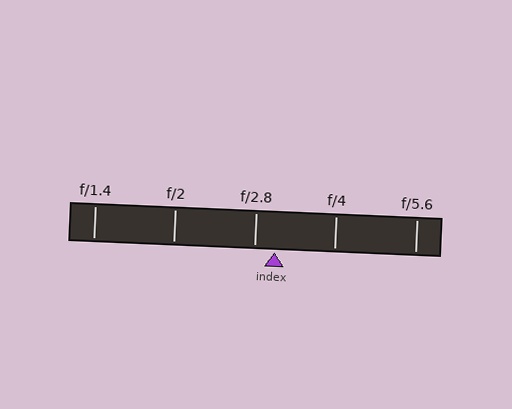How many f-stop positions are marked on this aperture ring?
There are 5 f-stop positions marked.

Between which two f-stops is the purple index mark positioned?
The index mark is between f/2.8 and f/4.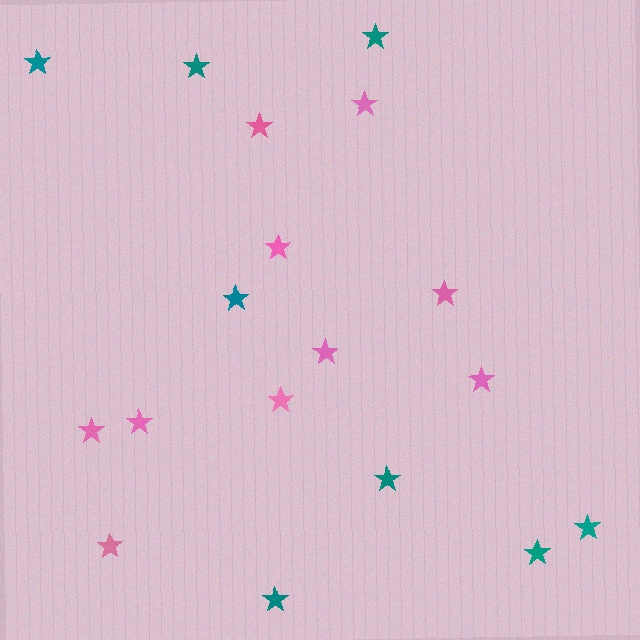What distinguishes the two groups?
There are 2 groups: one group of teal stars (8) and one group of pink stars (10).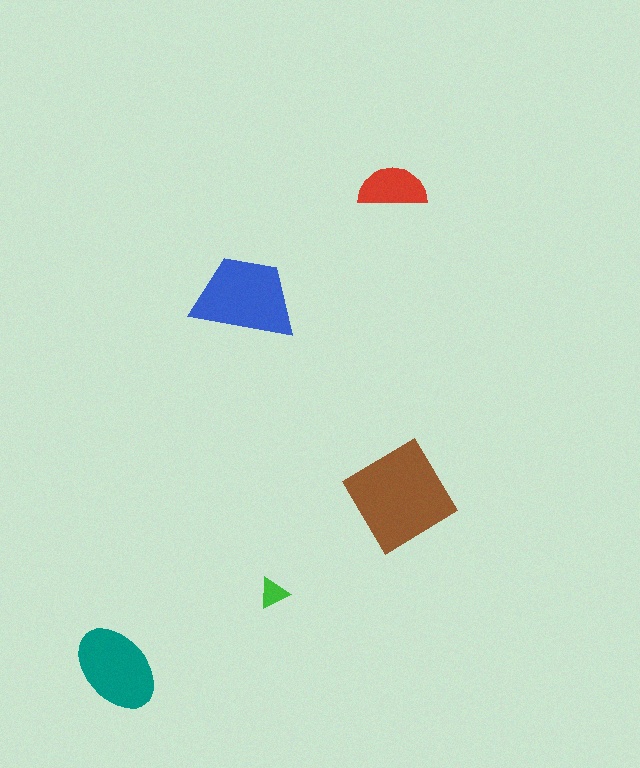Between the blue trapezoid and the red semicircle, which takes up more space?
The blue trapezoid.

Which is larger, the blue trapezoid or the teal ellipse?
The blue trapezoid.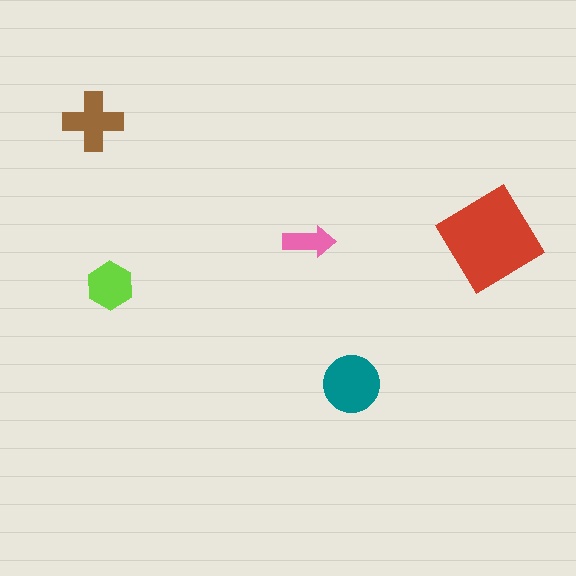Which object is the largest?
The red diamond.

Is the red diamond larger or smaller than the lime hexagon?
Larger.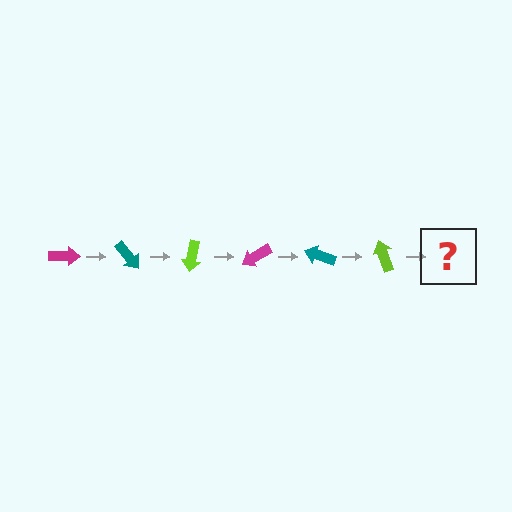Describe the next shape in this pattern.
It should be a magenta arrow, rotated 300 degrees from the start.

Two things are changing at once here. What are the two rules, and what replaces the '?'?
The two rules are that it rotates 50 degrees each step and the color cycles through magenta, teal, and lime. The '?' should be a magenta arrow, rotated 300 degrees from the start.